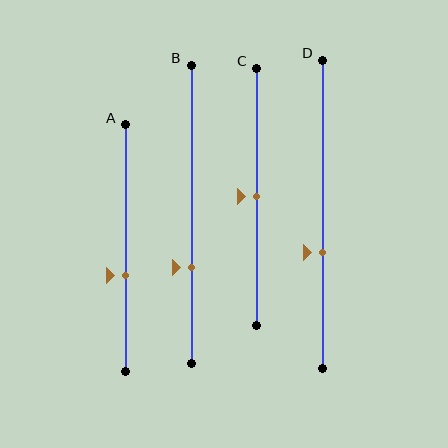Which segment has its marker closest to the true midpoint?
Segment C has its marker closest to the true midpoint.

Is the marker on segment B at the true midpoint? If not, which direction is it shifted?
No, the marker on segment B is shifted downward by about 18% of the segment length.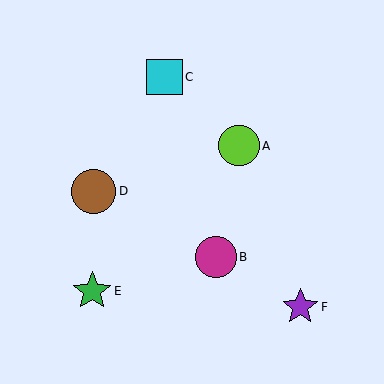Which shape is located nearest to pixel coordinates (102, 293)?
The green star (labeled E) at (92, 291) is nearest to that location.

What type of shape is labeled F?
Shape F is a purple star.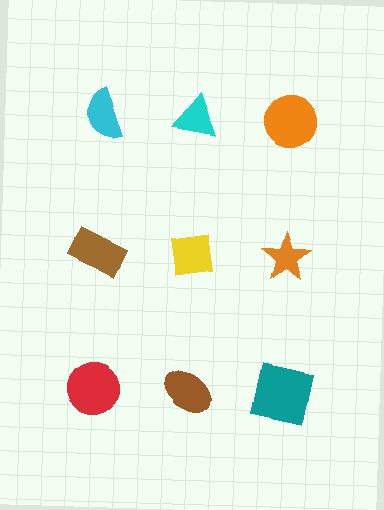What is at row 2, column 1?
A brown rectangle.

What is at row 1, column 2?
A cyan triangle.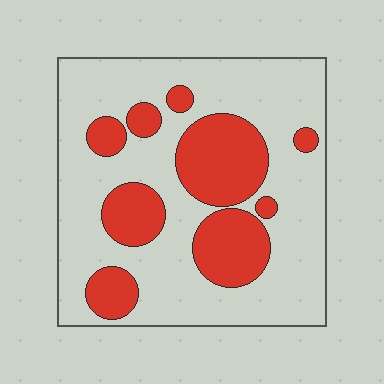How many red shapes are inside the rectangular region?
9.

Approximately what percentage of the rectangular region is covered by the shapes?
Approximately 30%.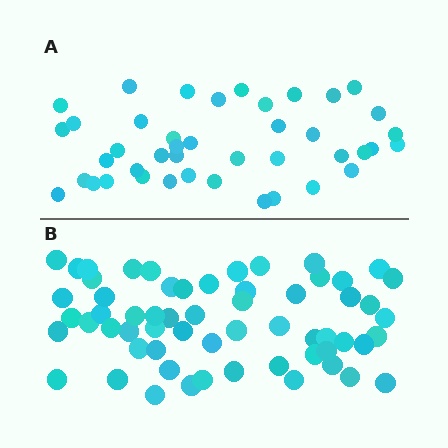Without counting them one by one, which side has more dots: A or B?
Region B (the bottom region) has more dots.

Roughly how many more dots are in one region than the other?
Region B has approximately 20 more dots than region A.